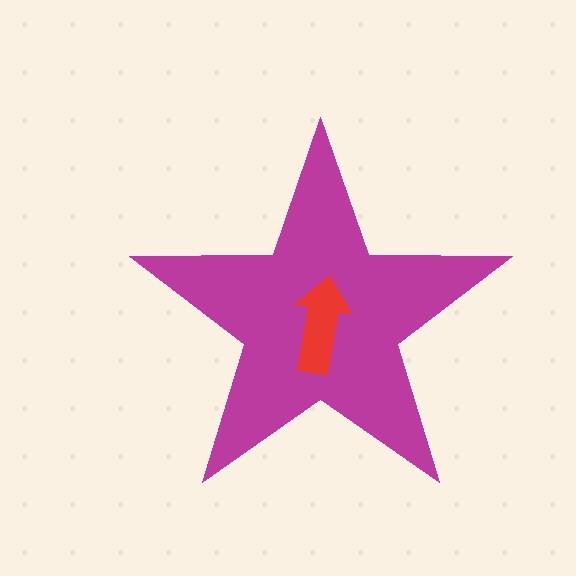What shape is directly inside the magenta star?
The red arrow.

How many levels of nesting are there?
2.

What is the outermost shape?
The magenta star.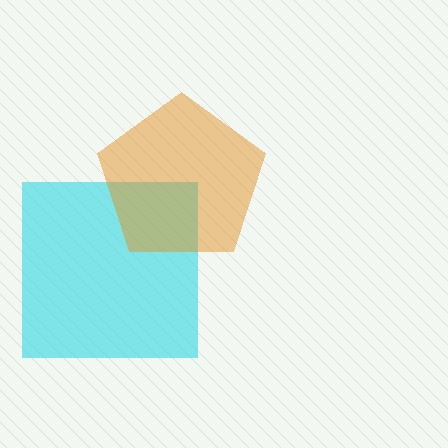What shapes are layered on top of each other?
The layered shapes are: a cyan square, an orange pentagon.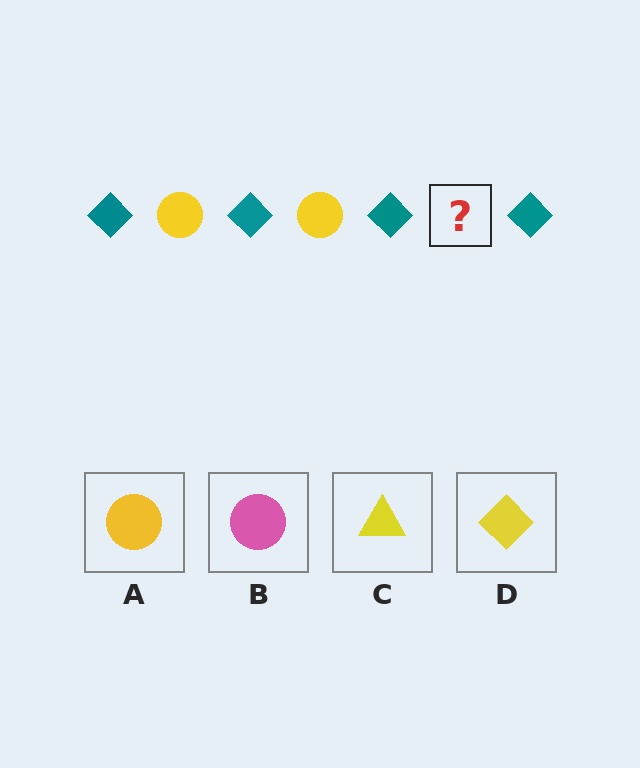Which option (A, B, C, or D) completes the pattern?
A.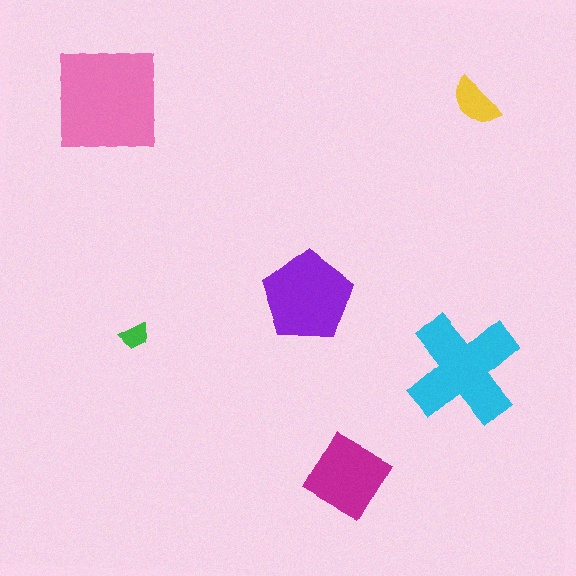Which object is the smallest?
The green trapezoid.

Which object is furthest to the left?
The pink square is leftmost.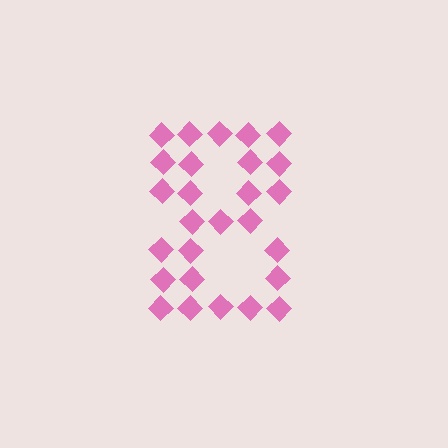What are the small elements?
The small elements are diamonds.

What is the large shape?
The large shape is the digit 8.